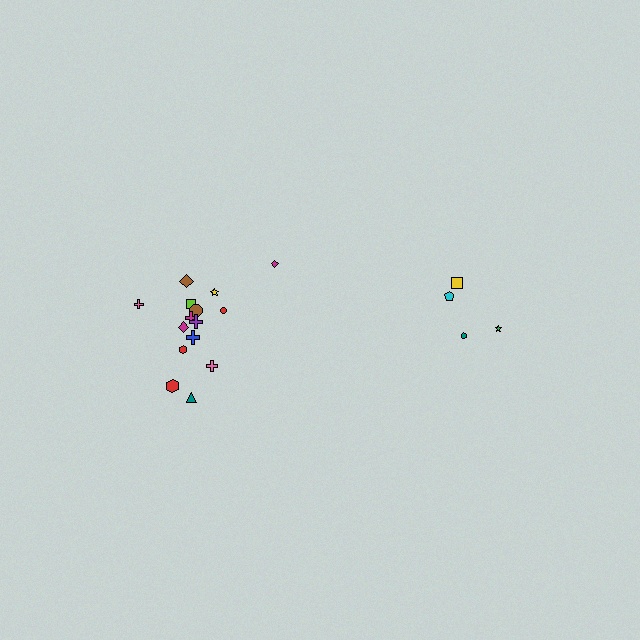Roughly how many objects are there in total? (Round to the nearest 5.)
Roughly 20 objects in total.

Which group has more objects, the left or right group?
The left group.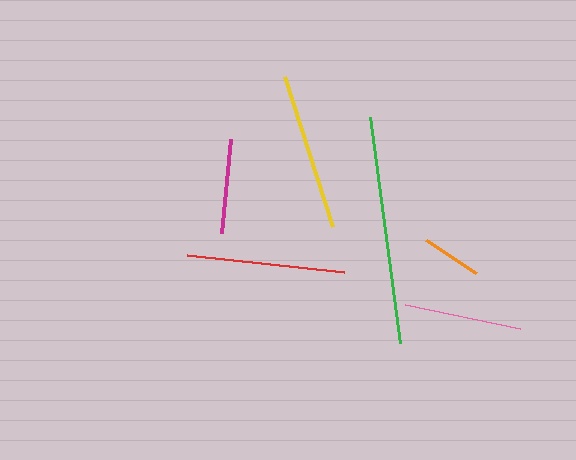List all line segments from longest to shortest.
From longest to shortest: green, red, yellow, pink, magenta, orange.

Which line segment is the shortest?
The orange line is the shortest at approximately 60 pixels.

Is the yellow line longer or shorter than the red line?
The red line is longer than the yellow line.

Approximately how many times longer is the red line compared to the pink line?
The red line is approximately 1.3 times the length of the pink line.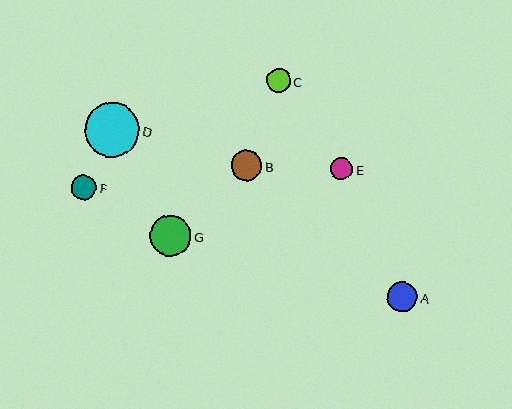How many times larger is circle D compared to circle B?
Circle D is approximately 1.8 times the size of circle B.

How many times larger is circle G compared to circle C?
Circle G is approximately 1.8 times the size of circle C.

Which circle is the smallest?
Circle E is the smallest with a size of approximately 22 pixels.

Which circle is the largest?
Circle D is the largest with a size of approximately 55 pixels.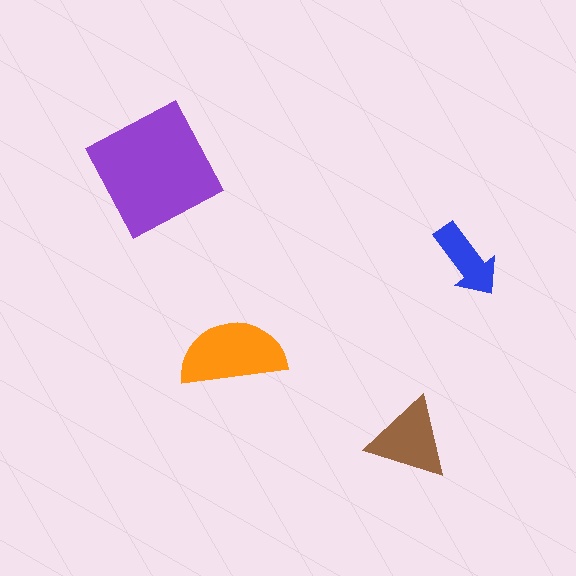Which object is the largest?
The purple square.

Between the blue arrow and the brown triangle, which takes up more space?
The brown triangle.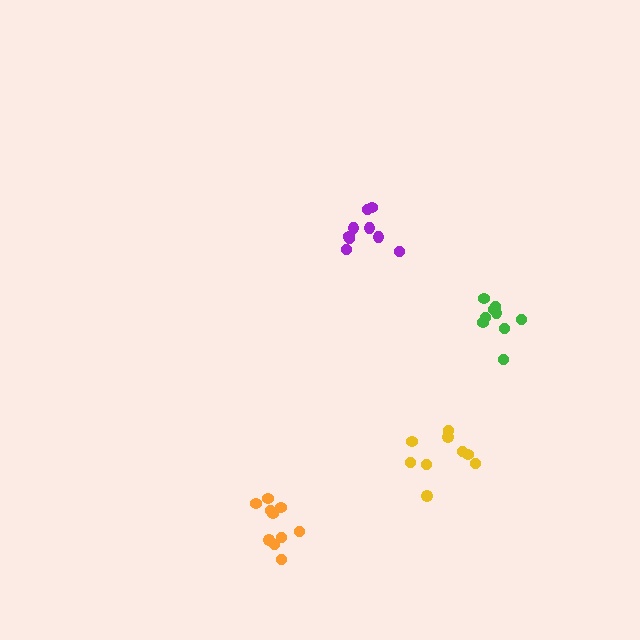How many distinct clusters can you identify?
There are 4 distinct clusters.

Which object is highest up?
The purple cluster is topmost.